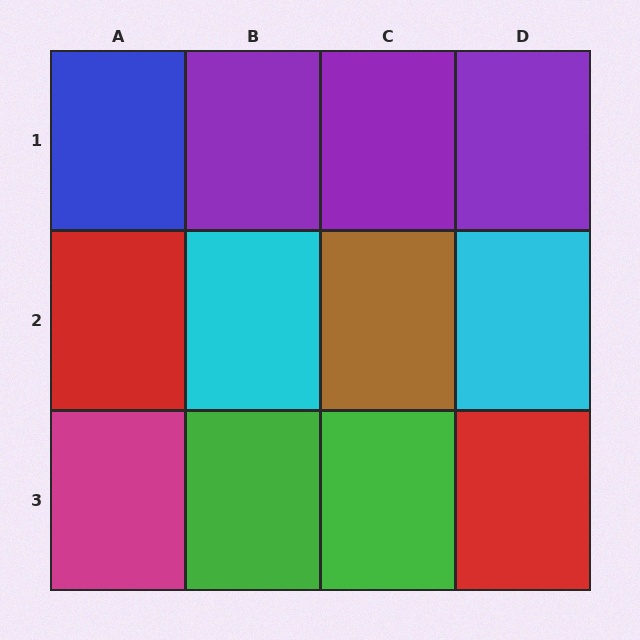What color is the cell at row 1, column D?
Purple.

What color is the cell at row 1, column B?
Purple.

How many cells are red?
2 cells are red.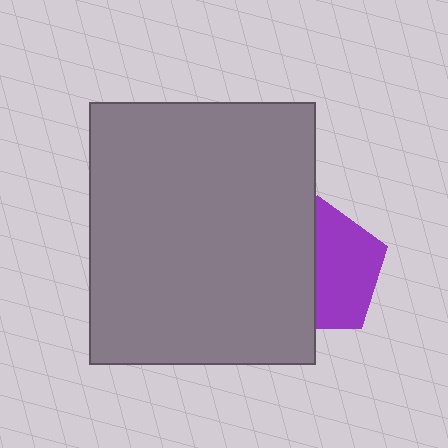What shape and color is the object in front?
The object in front is a gray rectangle.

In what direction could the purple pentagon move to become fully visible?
The purple pentagon could move right. That would shift it out from behind the gray rectangle entirely.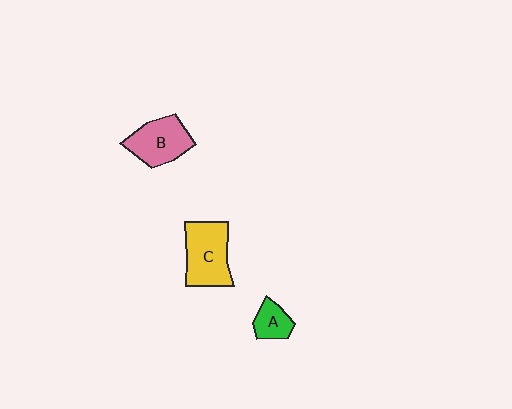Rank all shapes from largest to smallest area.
From largest to smallest: C (yellow), B (pink), A (green).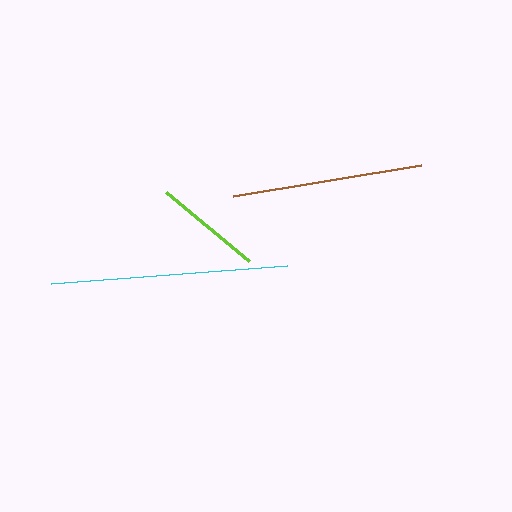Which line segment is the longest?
The cyan line is the longest at approximately 236 pixels.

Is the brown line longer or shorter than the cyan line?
The cyan line is longer than the brown line.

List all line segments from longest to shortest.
From longest to shortest: cyan, brown, lime.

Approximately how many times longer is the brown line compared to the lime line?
The brown line is approximately 1.8 times the length of the lime line.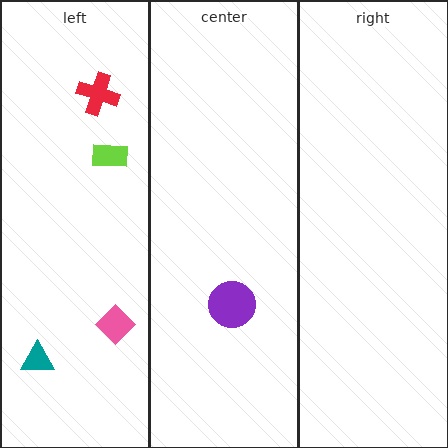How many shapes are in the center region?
1.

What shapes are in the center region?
The purple circle.